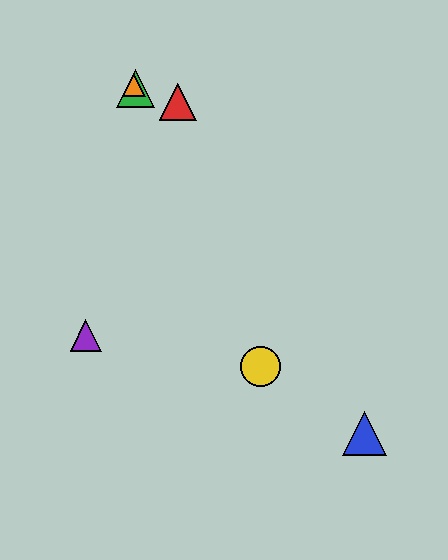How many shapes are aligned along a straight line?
3 shapes (the green triangle, the yellow circle, the orange triangle) are aligned along a straight line.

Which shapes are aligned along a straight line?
The green triangle, the yellow circle, the orange triangle are aligned along a straight line.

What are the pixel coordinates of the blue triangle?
The blue triangle is at (364, 434).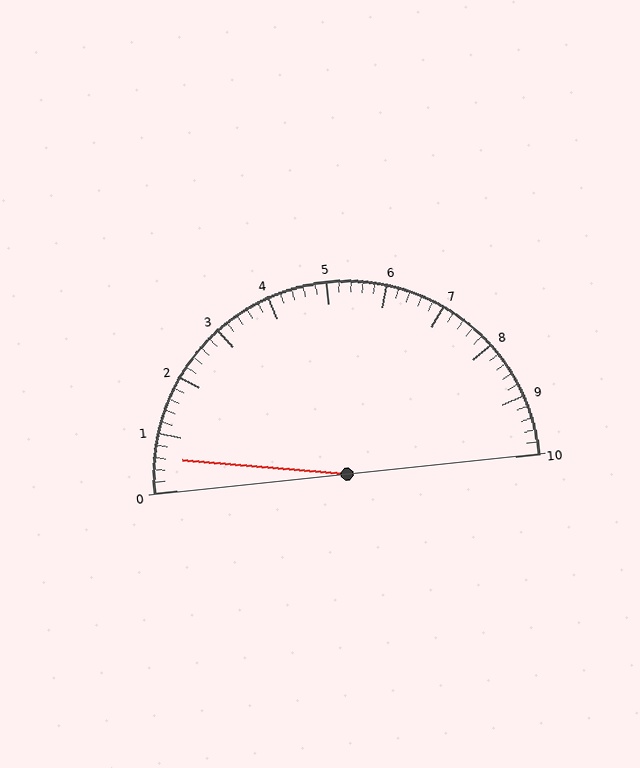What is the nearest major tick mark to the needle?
The nearest major tick mark is 1.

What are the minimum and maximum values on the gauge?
The gauge ranges from 0 to 10.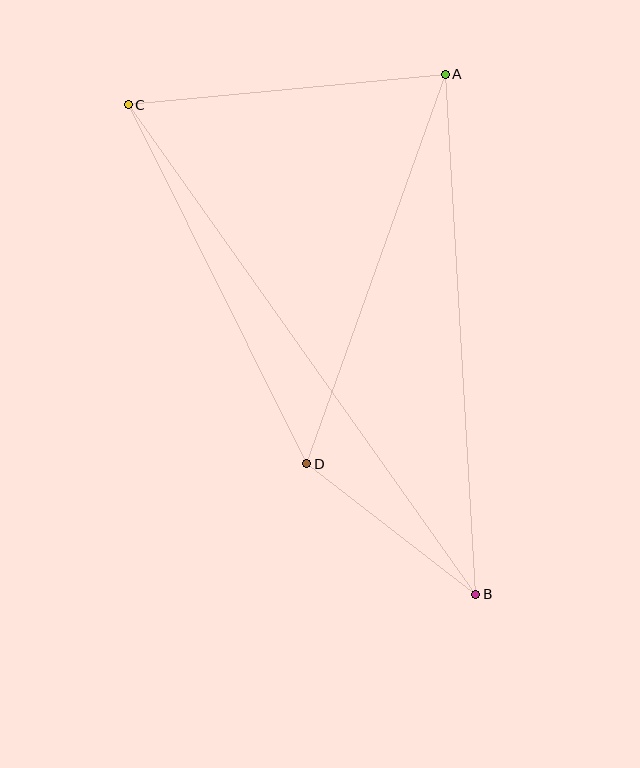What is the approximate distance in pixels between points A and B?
The distance between A and B is approximately 521 pixels.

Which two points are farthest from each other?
Points B and C are farthest from each other.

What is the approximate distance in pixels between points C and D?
The distance between C and D is approximately 401 pixels.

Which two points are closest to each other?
Points B and D are closest to each other.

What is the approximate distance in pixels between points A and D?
The distance between A and D is approximately 413 pixels.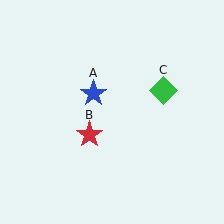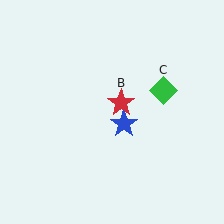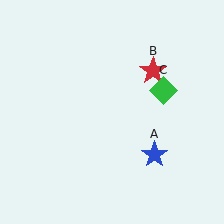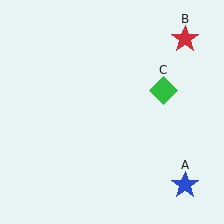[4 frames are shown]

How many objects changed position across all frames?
2 objects changed position: blue star (object A), red star (object B).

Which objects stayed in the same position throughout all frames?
Green diamond (object C) remained stationary.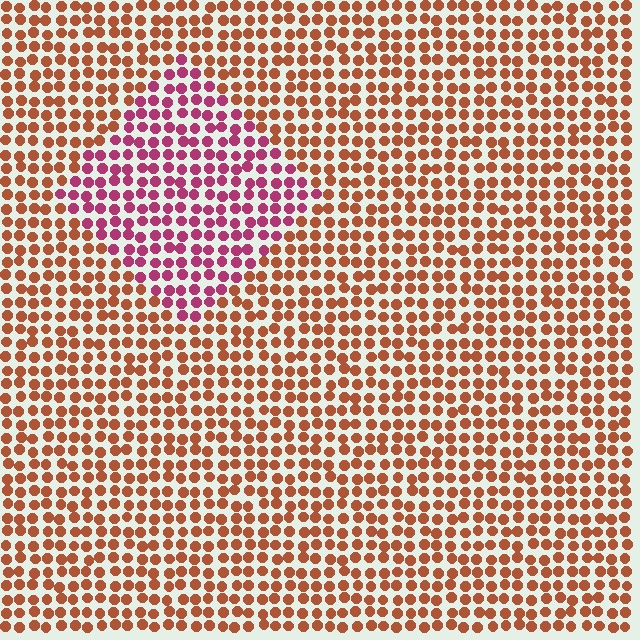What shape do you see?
I see a diamond.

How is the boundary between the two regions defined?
The boundary is defined purely by a slight shift in hue (about 45 degrees). Spacing, size, and orientation are identical on both sides.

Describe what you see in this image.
The image is filled with small brown elements in a uniform arrangement. A diamond-shaped region is visible where the elements are tinted to a slightly different hue, forming a subtle color boundary.